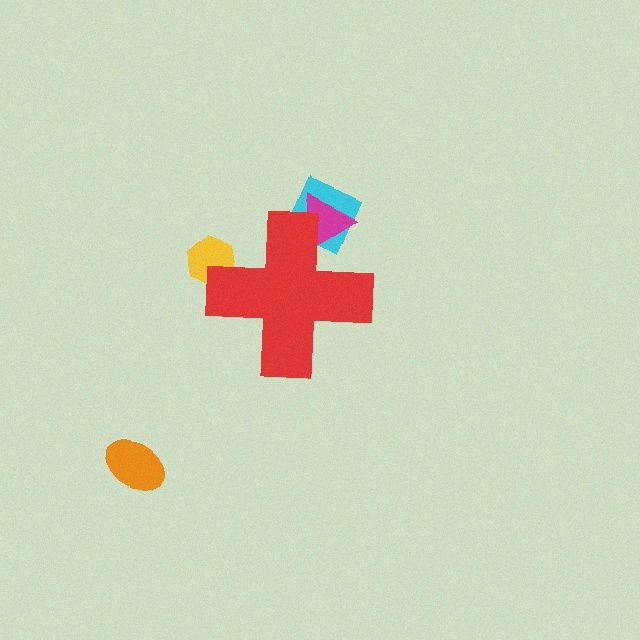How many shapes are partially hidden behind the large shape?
3 shapes are partially hidden.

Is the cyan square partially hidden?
Yes, the cyan square is partially hidden behind the red cross.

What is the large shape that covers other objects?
A red cross.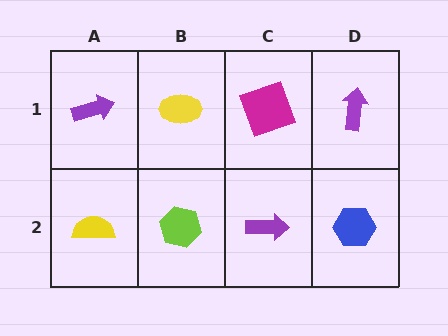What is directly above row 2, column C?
A magenta square.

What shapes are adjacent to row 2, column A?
A purple arrow (row 1, column A), a lime hexagon (row 2, column B).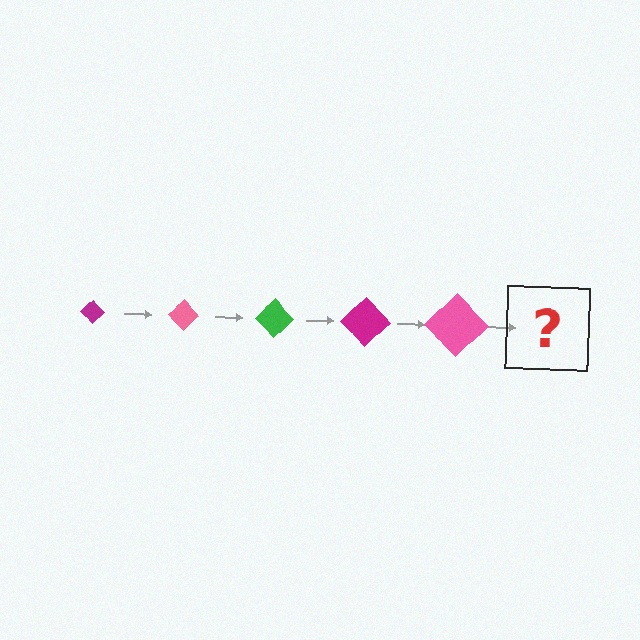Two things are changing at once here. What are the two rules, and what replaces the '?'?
The two rules are that the diamond grows larger each step and the color cycles through magenta, pink, and green. The '?' should be a green diamond, larger than the previous one.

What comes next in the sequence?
The next element should be a green diamond, larger than the previous one.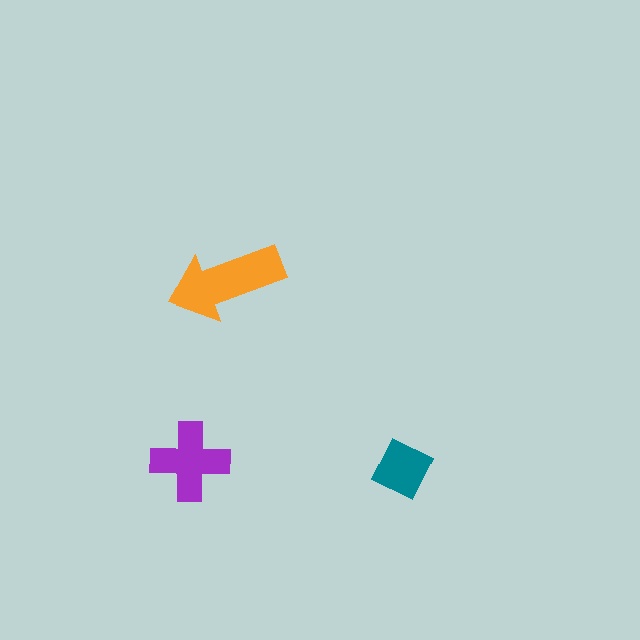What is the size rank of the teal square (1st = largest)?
3rd.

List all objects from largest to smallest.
The orange arrow, the purple cross, the teal square.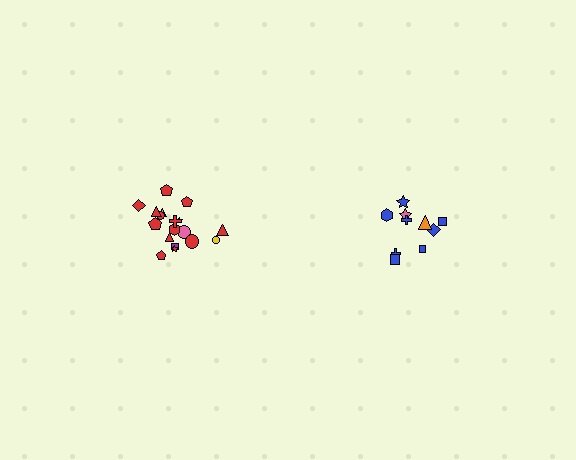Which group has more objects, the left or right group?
The left group.